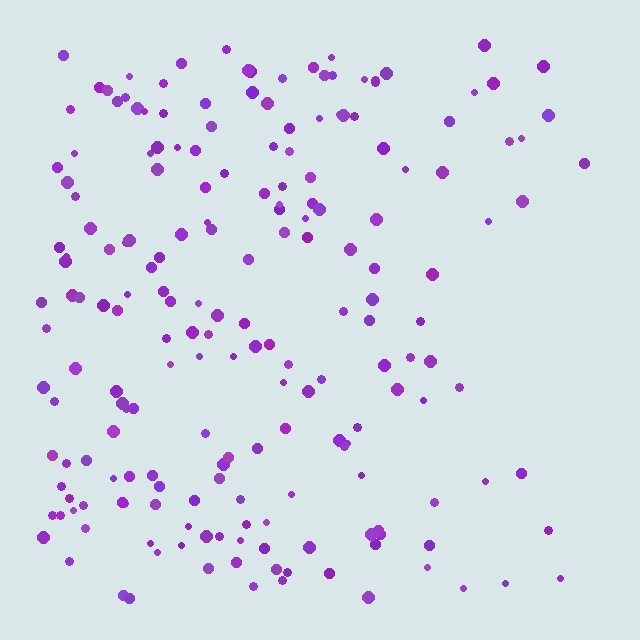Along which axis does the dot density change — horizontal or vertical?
Horizontal.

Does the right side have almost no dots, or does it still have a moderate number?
Still a moderate number, just noticeably fewer than the left.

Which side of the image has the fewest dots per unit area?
The right.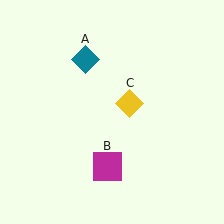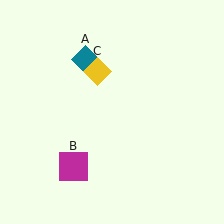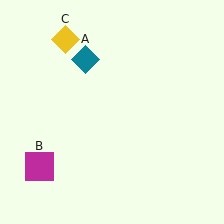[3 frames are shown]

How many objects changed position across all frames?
2 objects changed position: magenta square (object B), yellow diamond (object C).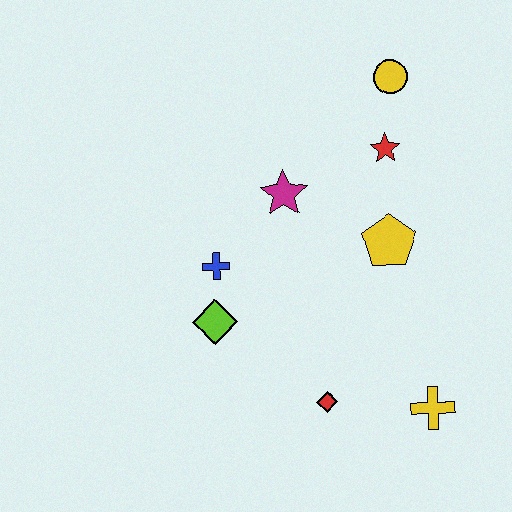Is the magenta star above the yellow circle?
No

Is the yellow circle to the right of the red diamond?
Yes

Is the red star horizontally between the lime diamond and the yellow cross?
Yes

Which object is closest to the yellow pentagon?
The red star is closest to the yellow pentagon.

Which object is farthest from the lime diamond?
The yellow circle is farthest from the lime diamond.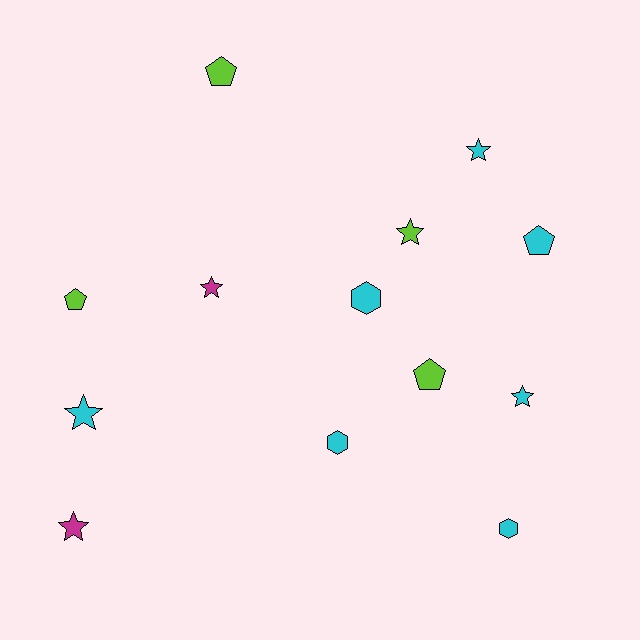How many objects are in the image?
There are 13 objects.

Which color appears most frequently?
Cyan, with 7 objects.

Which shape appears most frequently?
Star, with 6 objects.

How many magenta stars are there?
There are 2 magenta stars.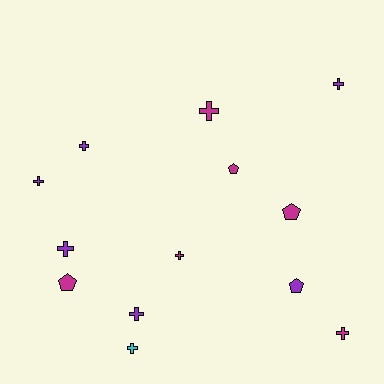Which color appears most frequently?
Purple, with 6 objects.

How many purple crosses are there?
There are 5 purple crosses.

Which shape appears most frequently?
Cross, with 9 objects.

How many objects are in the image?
There are 13 objects.